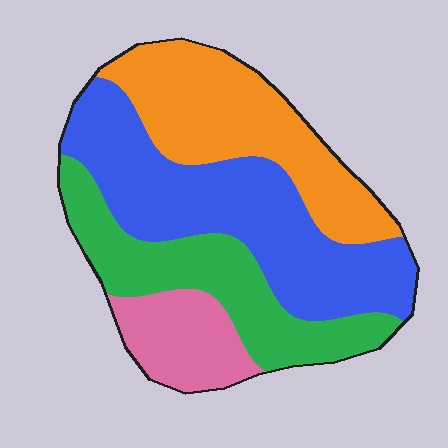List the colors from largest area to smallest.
From largest to smallest: blue, orange, green, pink.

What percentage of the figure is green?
Green covers around 25% of the figure.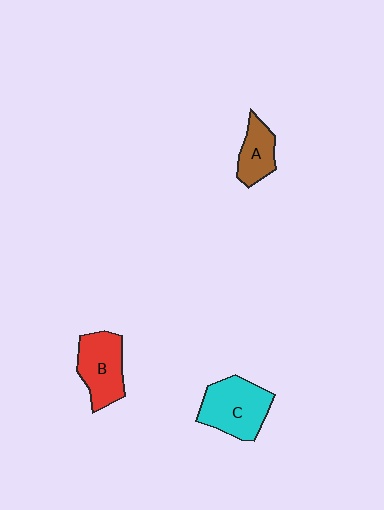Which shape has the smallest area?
Shape A (brown).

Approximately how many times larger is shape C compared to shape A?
Approximately 1.7 times.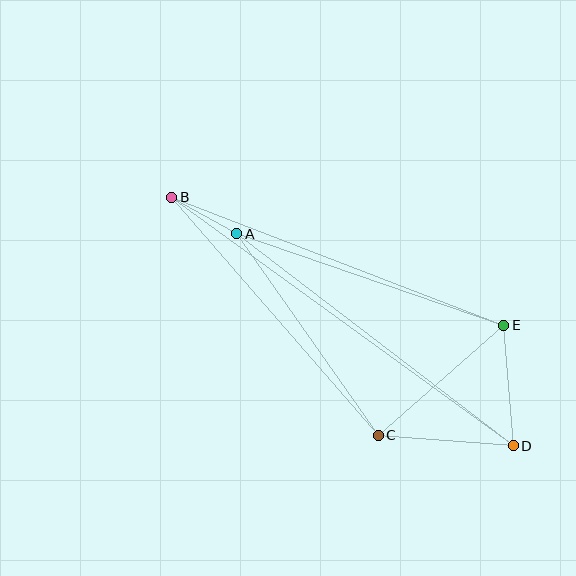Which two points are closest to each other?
Points A and B are closest to each other.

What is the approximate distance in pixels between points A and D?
The distance between A and D is approximately 348 pixels.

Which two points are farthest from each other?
Points B and D are farthest from each other.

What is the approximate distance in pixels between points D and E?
The distance between D and E is approximately 121 pixels.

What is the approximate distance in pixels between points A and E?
The distance between A and E is approximately 282 pixels.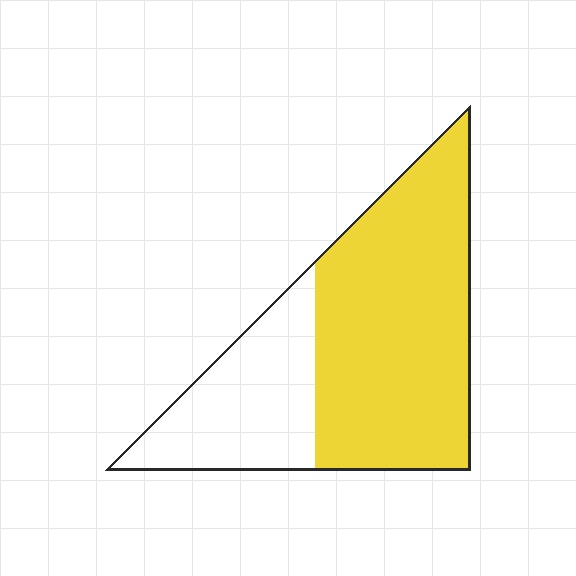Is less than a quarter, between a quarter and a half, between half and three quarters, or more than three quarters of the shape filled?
Between half and three quarters.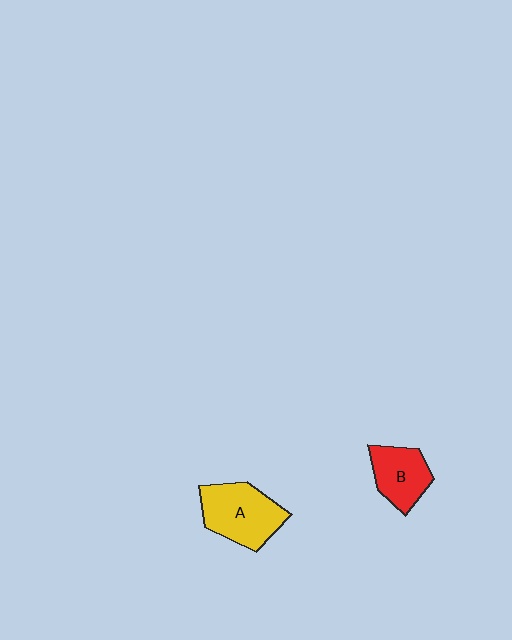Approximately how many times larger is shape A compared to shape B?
Approximately 1.4 times.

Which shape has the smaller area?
Shape B (red).